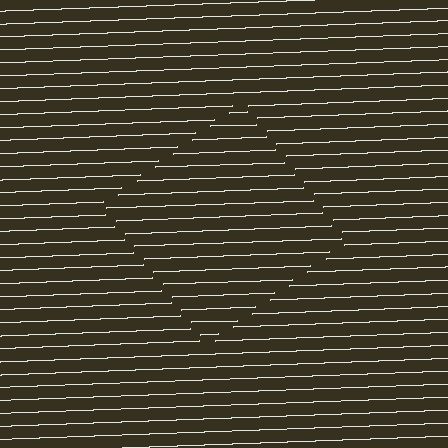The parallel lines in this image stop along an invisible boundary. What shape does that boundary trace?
An illusory square. The interior of the shape contains the same grating, shifted by half a period — the contour is defined by the phase discontinuity where line-ends from the inner and outer gratings abut.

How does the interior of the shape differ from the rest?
The interior of the shape contains the same grating, shifted by half a period — the contour is defined by the phase discontinuity where line-ends from the inner and outer gratings abut.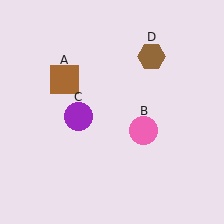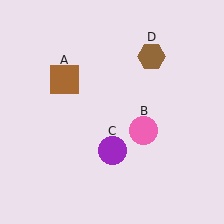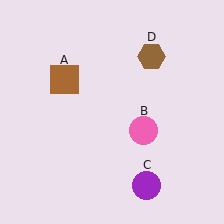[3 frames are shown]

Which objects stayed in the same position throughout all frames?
Brown square (object A) and pink circle (object B) and brown hexagon (object D) remained stationary.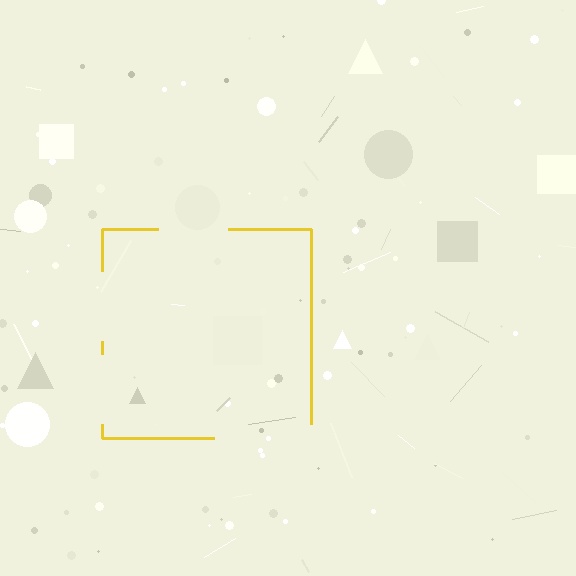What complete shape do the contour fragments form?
The contour fragments form a square.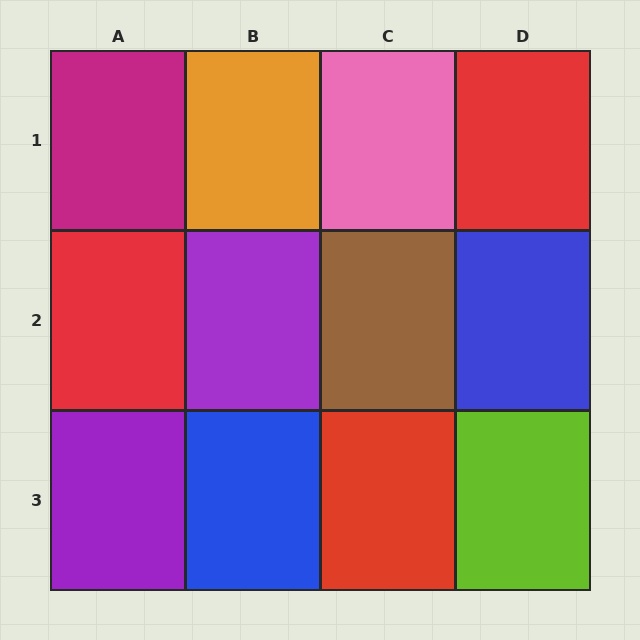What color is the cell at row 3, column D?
Lime.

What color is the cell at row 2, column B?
Purple.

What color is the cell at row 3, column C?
Red.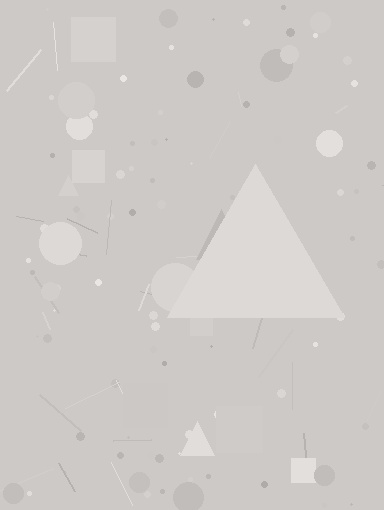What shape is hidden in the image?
A triangle is hidden in the image.